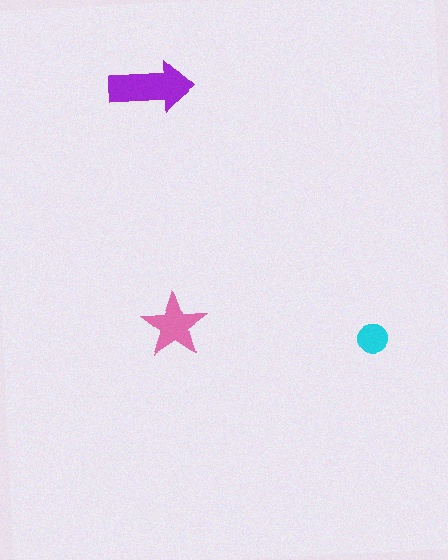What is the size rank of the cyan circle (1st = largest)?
3rd.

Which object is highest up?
The purple arrow is topmost.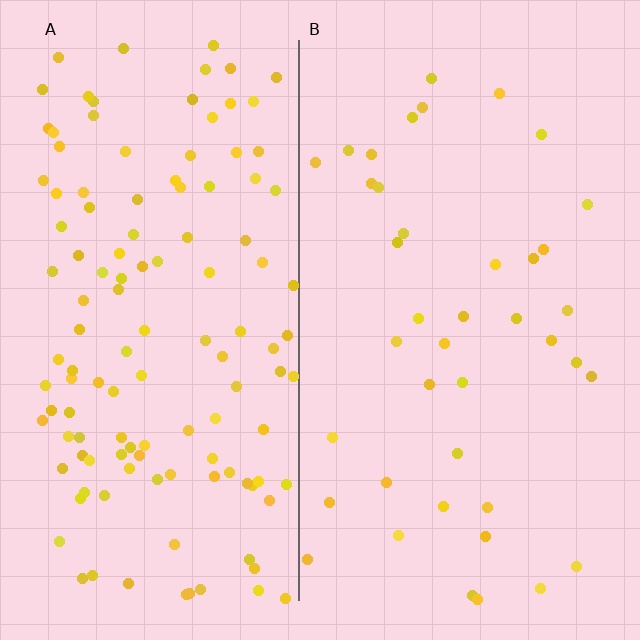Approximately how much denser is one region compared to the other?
Approximately 3.1× — region A over region B.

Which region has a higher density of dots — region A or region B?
A (the left).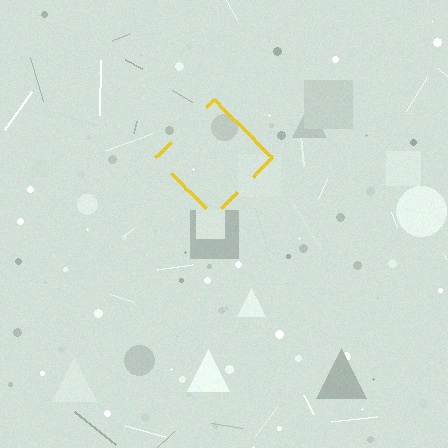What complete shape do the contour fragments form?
The contour fragments form a diamond.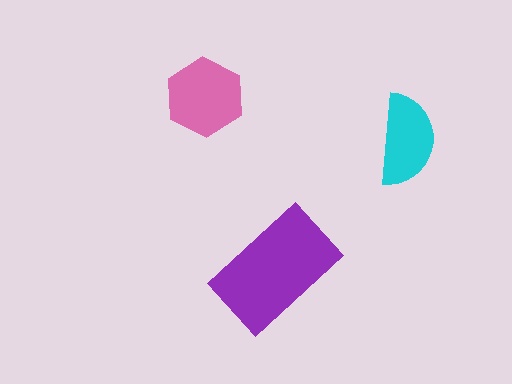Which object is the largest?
The purple rectangle.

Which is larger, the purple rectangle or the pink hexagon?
The purple rectangle.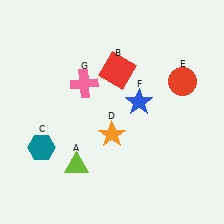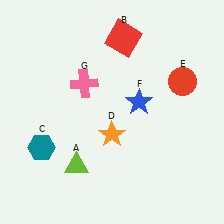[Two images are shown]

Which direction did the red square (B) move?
The red square (B) moved up.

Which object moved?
The red square (B) moved up.